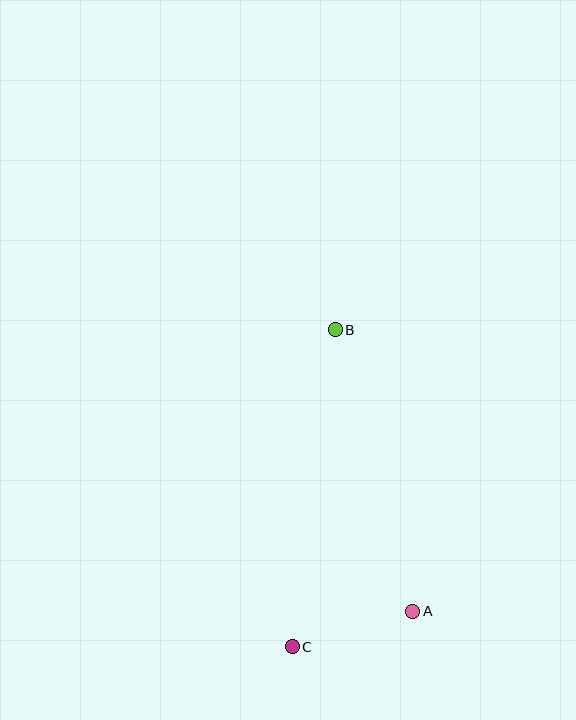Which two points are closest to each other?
Points A and C are closest to each other.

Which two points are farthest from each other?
Points B and C are farthest from each other.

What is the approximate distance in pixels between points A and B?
The distance between A and B is approximately 292 pixels.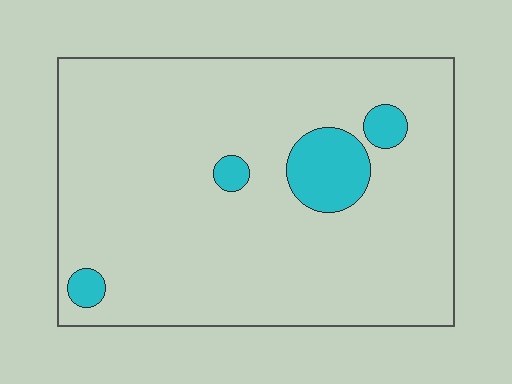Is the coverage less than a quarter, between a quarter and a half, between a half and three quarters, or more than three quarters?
Less than a quarter.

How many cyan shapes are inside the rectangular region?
4.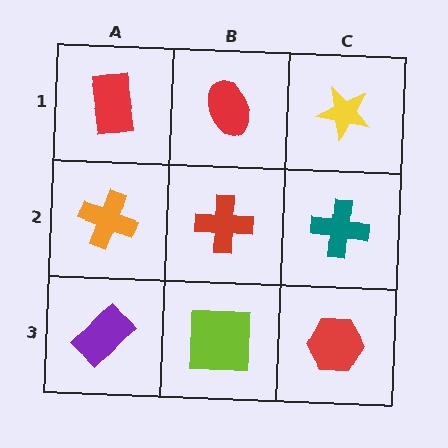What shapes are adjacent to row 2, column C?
A yellow star (row 1, column C), a red hexagon (row 3, column C), a red cross (row 2, column B).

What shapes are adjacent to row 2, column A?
A red rectangle (row 1, column A), a purple rectangle (row 3, column A), a red cross (row 2, column B).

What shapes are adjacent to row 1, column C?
A teal cross (row 2, column C), a red ellipse (row 1, column B).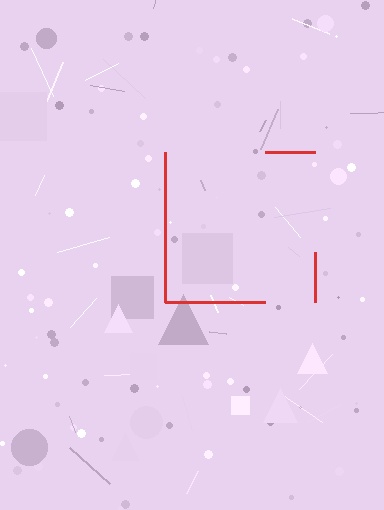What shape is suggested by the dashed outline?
The dashed outline suggests a square.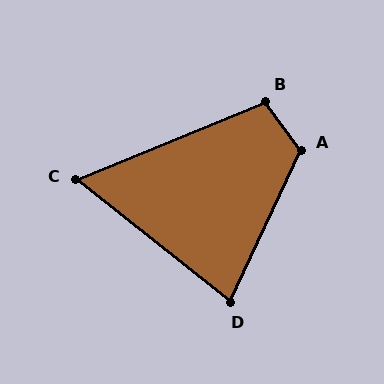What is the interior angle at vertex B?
Approximately 103 degrees (obtuse).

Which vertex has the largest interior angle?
A, at approximately 119 degrees.